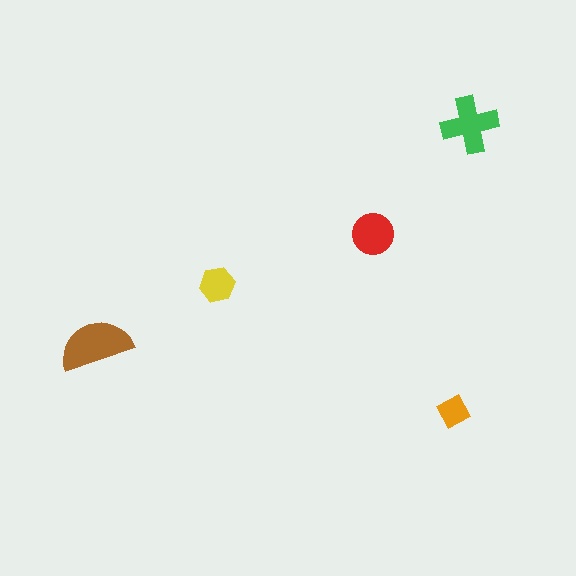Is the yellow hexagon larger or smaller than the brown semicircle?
Smaller.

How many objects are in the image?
There are 5 objects in the image.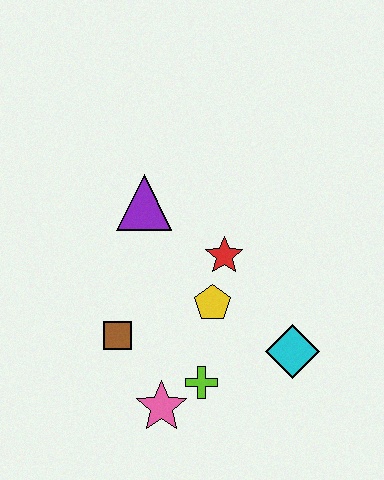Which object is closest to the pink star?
The lime cross is closest to the pink star.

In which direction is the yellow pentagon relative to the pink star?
The yellow pentagon is above the pink star.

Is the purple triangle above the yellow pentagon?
Yes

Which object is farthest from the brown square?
The cyan diamond is farthest from the brown square.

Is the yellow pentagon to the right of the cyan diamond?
No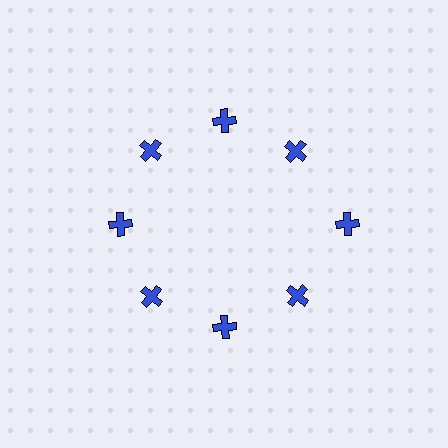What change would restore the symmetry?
The symmetry would be restored by moving it inward, back onto the ring so that all 8 crosses sit at equal angles and equal distance from the center.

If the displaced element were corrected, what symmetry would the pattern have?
It would have 8-fold rotational symmetry — the pattern would map onto itself every 45 degrees.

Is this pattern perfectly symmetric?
No. The 8 blue crosses are arranged in a ring, but one element near the 3 o'clock position is pushed outward from the center, breaking the 8-fold rotational symmetry.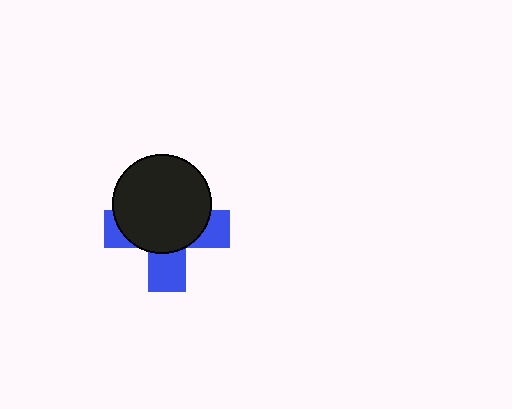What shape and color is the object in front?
The object in front is a black circle.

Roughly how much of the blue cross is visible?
A small part of it is visible (roughly 39%).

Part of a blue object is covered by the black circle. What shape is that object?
It is a cross.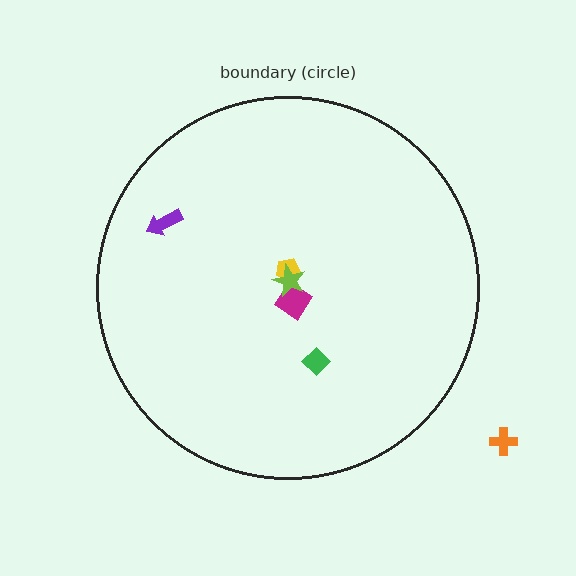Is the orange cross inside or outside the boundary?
Outside.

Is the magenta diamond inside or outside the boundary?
Inside.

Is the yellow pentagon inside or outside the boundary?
Inside.